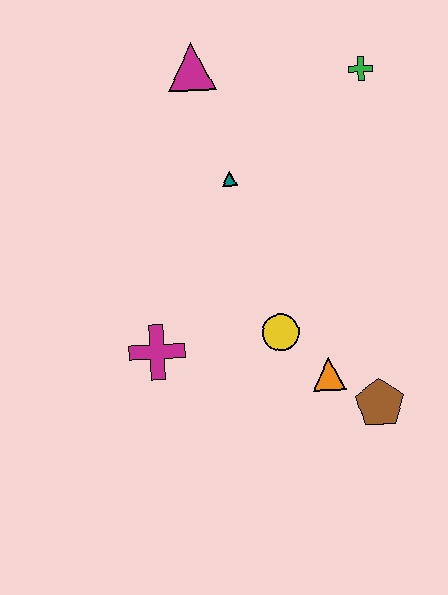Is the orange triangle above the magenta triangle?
No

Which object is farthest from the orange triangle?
The magenta triangle is farthest from the orange triangle.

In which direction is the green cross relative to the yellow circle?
The green cross is above the yellow circle.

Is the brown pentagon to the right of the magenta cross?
Yes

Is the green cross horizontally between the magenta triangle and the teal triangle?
No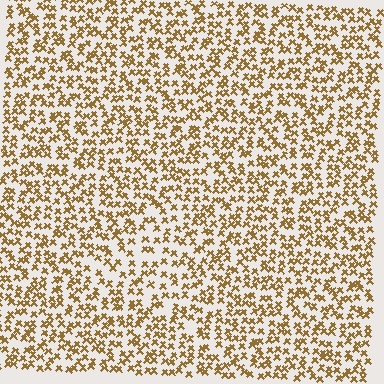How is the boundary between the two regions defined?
The boundary is defined by a change in element density (approximately 1.5x ratio). All elements are the same color, size, and shape.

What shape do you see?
I see a triangle.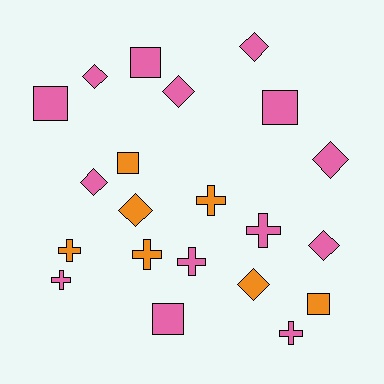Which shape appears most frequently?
Diamond, with 8 objects.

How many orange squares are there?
There are 2 orange squares.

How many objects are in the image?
There are 21 objects.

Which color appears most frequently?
Pink, with 14 objects.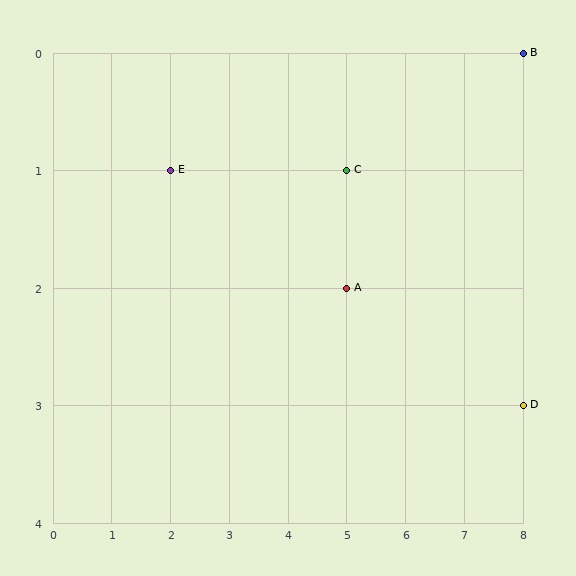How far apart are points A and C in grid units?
Points A and C are 1 row apart.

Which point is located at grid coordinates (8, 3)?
Point D is at (8, 3).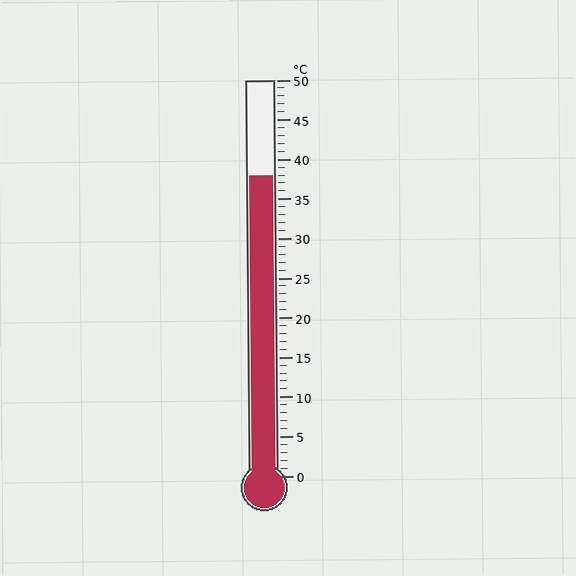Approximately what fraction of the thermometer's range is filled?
The thermometer is filled to approximately 75% of its range.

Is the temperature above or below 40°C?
The temperature is below 40°C.